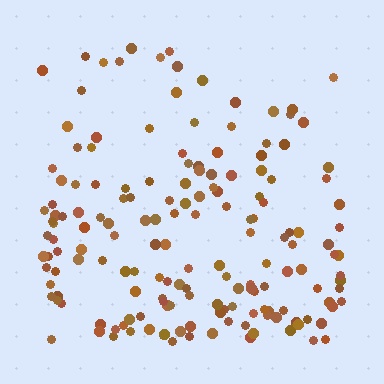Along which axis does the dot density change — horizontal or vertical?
Vertical.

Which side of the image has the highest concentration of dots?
The bottom.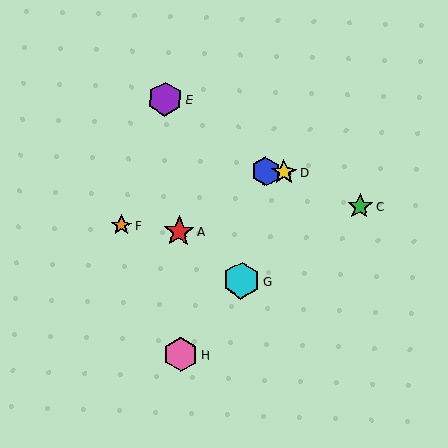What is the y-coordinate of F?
Object F is at y≈225.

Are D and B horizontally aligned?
Yes, both are at y≈172.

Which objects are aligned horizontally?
Objects B, D are aligned horizontally.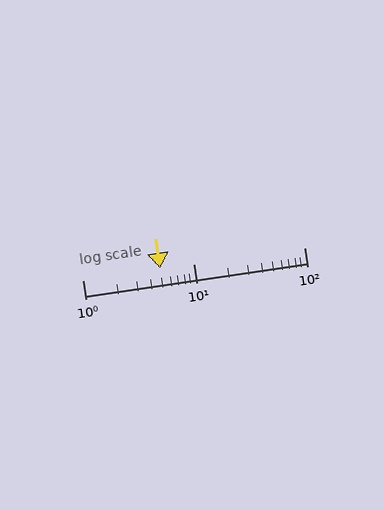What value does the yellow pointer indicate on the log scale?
The pointer indicates approximately 5.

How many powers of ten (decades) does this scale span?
The scale spans 2 decades, from 1 to 100.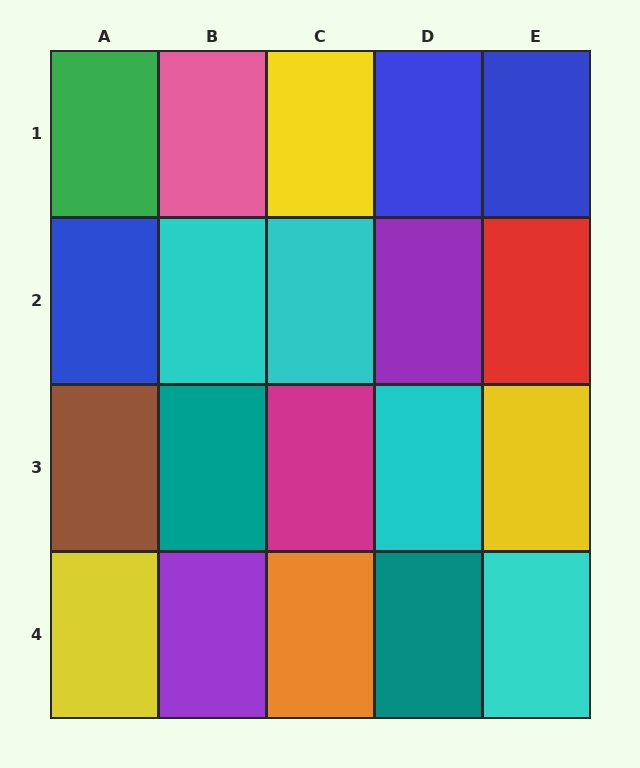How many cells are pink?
1 cell is pink.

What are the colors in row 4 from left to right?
Yellow, purple, orange, teal, cyan.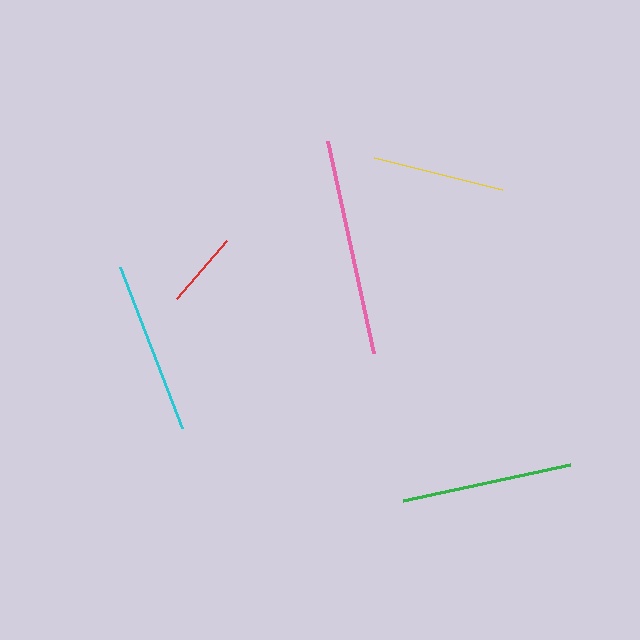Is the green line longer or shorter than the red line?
The green line is longer than the red line.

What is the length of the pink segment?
The pink segment is approximately 216 pixels long.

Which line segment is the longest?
The pink line is the longest at approximately 216 pixels.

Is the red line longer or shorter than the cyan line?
The cyan line is longer than the red line.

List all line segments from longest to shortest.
From longest to shortest: pink, cyan, green, yellow, red.